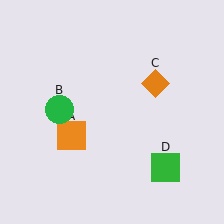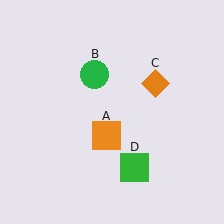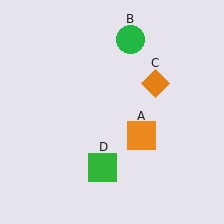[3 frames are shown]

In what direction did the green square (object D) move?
The green square (object D) moved left.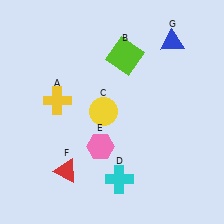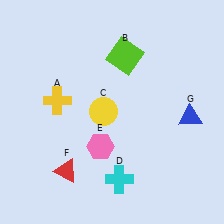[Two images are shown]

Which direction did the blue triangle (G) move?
The blue triangle (G) moved down.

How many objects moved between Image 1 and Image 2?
1 object moved between the two images.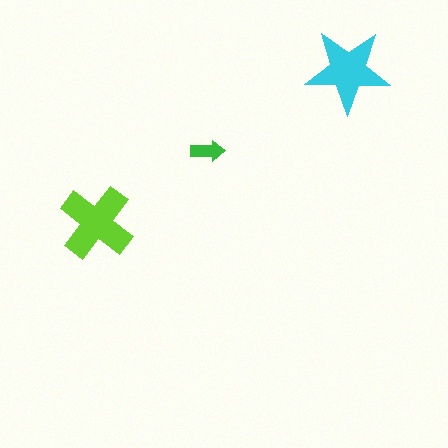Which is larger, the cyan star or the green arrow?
The cyan star.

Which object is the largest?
The lime cross.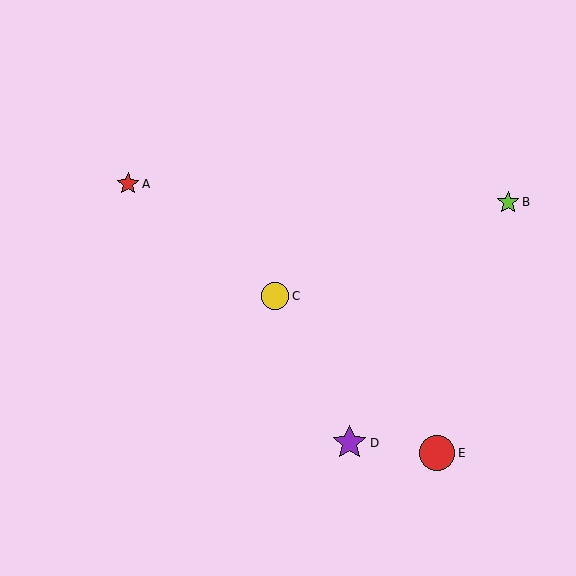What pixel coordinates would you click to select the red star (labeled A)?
Click at (128, 184) to select the red star A.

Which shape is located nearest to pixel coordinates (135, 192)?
The red star (labeled A) at (128, 184) is nearest to that location.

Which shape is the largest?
The red circle (labeled E) is the largest.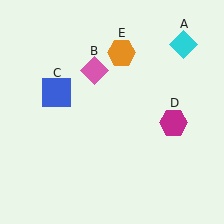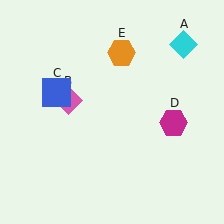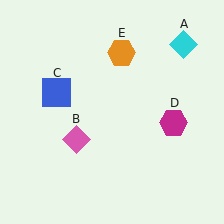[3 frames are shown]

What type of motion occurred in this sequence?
The pink diamond (object B) rotated counterclockwise around the center of the scene.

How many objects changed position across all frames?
1 object changed position: pink diamond (object B).